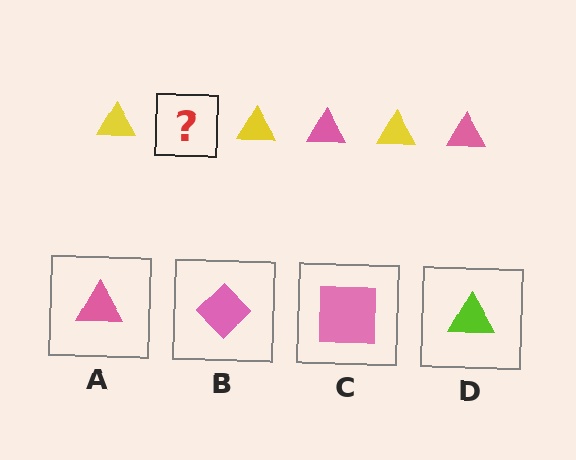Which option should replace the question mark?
Option A.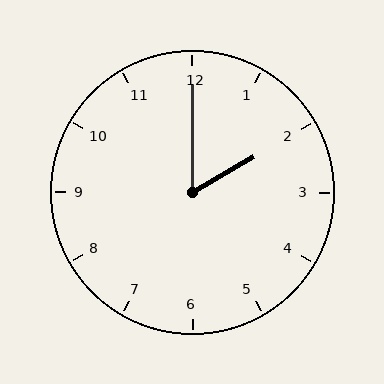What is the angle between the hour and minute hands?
Approximately 60 degrees.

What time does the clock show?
2:00.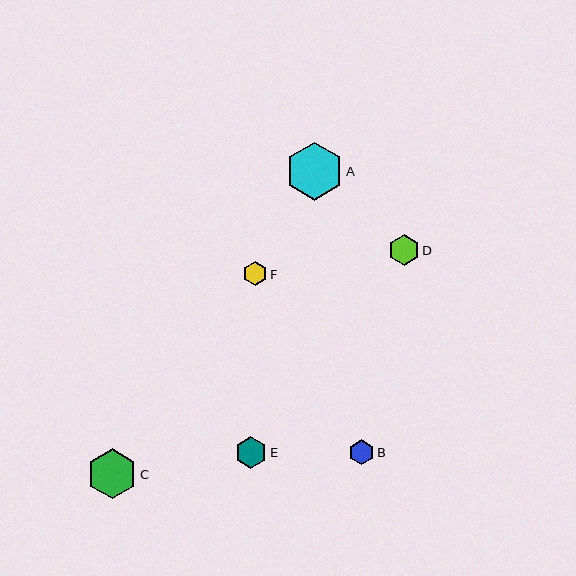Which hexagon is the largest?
Hexagon A is the largest with a size of approximately 58 pixels.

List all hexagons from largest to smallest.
From largest to smallest: A, C, E, D, B, F.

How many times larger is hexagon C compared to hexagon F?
Hexagon C is approximately 2.0 times the size of hexagon F.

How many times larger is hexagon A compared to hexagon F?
Hexagon A is approximately 2.4 times the size of hexagon F.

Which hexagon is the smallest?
Hexagon F is the smallest with a size of approximately 24 pixels.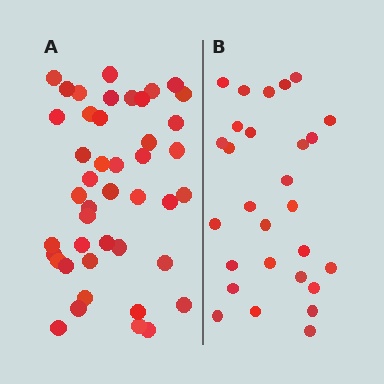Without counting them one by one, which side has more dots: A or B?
Region A (the left region) has more dots.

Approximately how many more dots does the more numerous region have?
Region A has approximately 15 more dots than region B.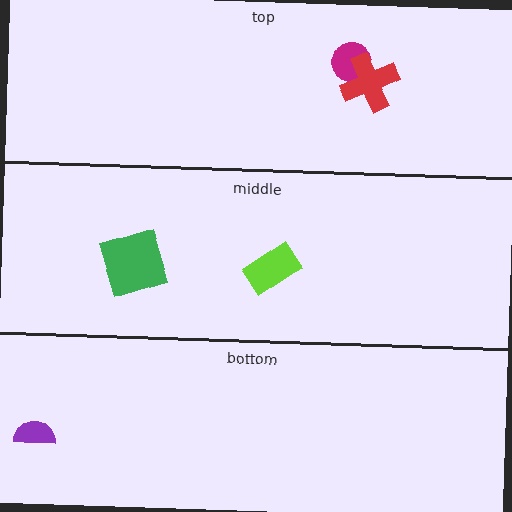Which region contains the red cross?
The top region.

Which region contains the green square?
The middle region.